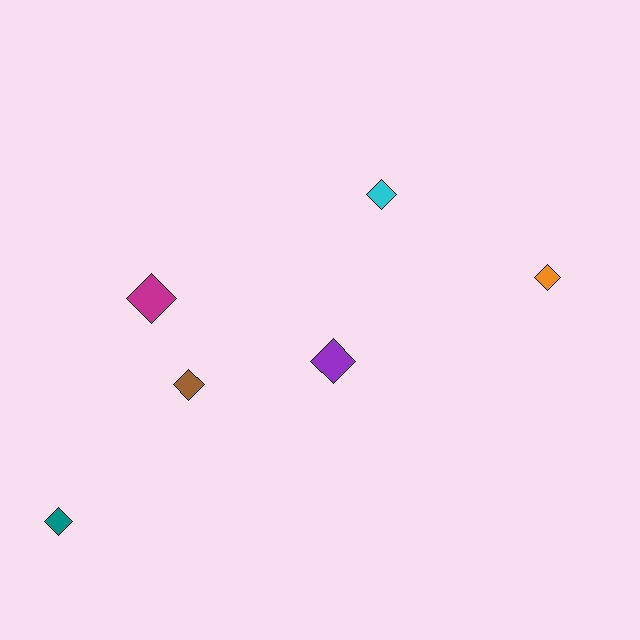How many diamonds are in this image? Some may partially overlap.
There are 6 diamonds.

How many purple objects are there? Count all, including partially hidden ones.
There is 1 purple object.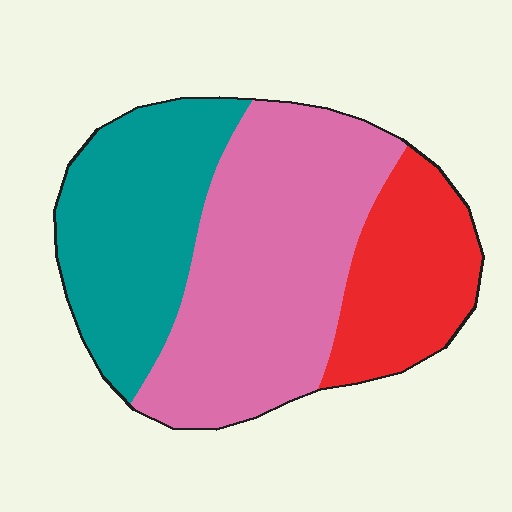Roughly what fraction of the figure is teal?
Teal takes up about one third (1/3) of the figure.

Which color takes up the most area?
Pink, at roughly 45%.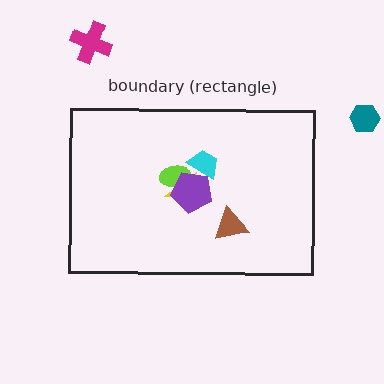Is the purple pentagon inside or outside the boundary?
Inside.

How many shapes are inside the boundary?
5 inside, 2 outside.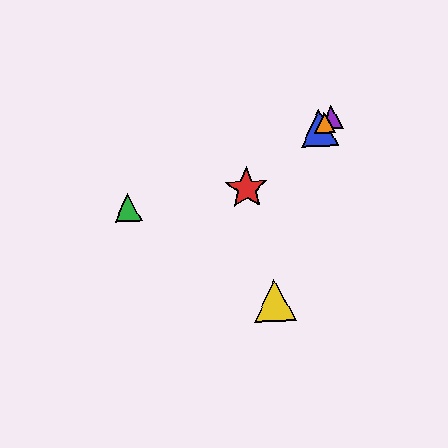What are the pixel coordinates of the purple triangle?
The purple triangle is at (332, 117).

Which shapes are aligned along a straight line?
The red star, the blue triangle, the purple triangle, the orange triangle are aligned along a straight line.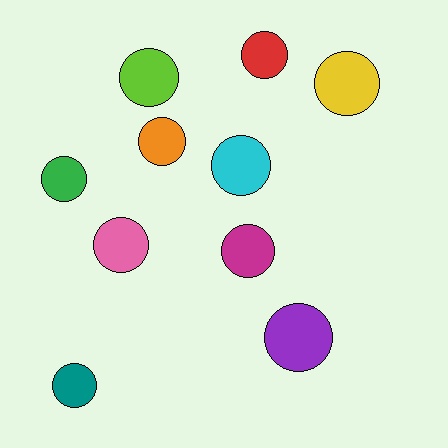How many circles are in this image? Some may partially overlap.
There are 10 circles.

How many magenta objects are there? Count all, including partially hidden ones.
There is 1 magenta object.